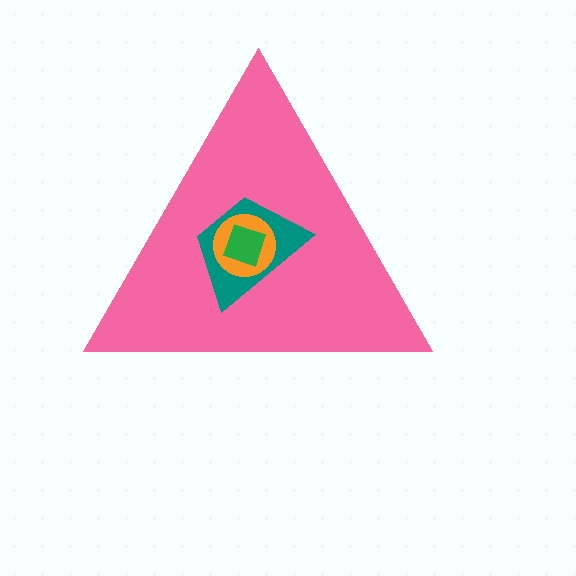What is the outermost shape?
The pink triangle.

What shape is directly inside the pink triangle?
The teal trapezoid.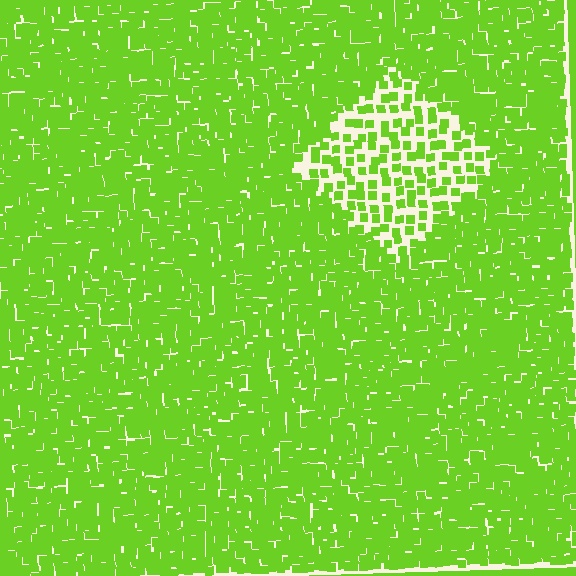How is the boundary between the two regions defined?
The boundary is defined by a change in element density (approximately 2.5x ratio). All elements are the same color, size, and shape.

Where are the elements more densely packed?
The elements are more densely packed outside the diamond boundary.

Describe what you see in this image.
The image contains small lime elements arranged at two different densities. A diamond-shaped region is visible where the elements are less densely packed than the surrounding area.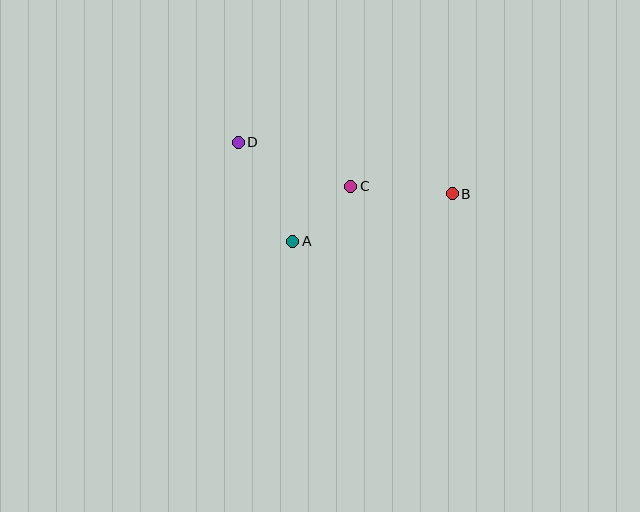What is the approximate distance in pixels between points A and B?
The distance between A and B is approximately 166 pixels.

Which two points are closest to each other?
Points A and C are closest to each other.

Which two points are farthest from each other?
Points B and D are farthest from each other.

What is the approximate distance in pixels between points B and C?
The distance between B and C is approximately 102 pixels.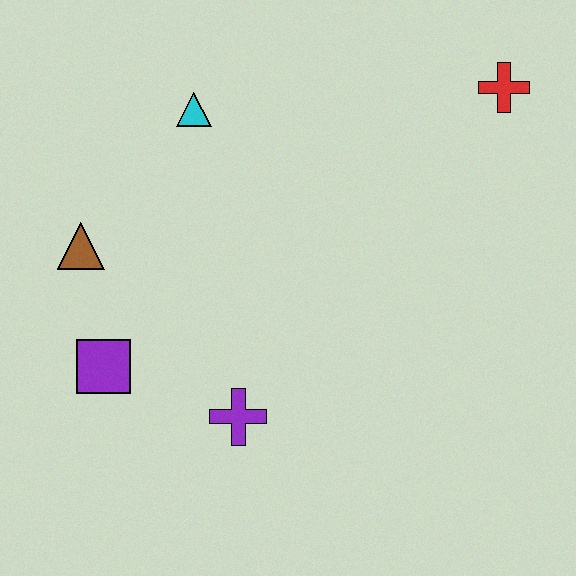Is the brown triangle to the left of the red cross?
Yes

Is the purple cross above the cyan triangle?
No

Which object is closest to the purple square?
The brown triangle is closest to the purple square.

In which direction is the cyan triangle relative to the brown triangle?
The cyan triangle is above the brown triangle.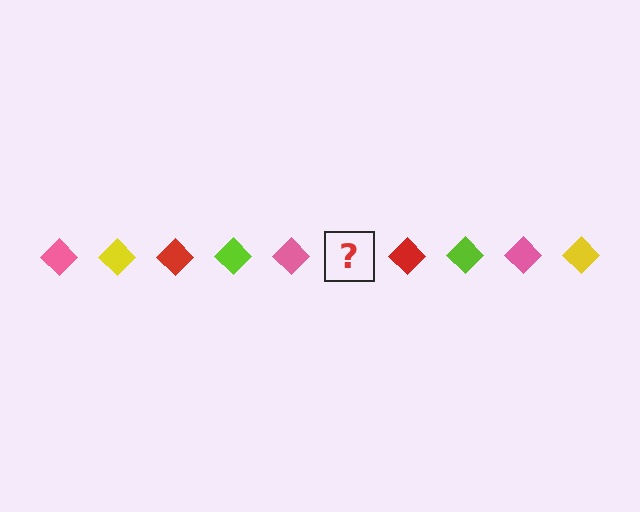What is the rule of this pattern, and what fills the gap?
The rule is that the pattern cycles through pink, yellow, red, lime diamonds. The gap should be filled with a yellow diamond.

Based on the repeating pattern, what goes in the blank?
The blank should be a yellow diamond.